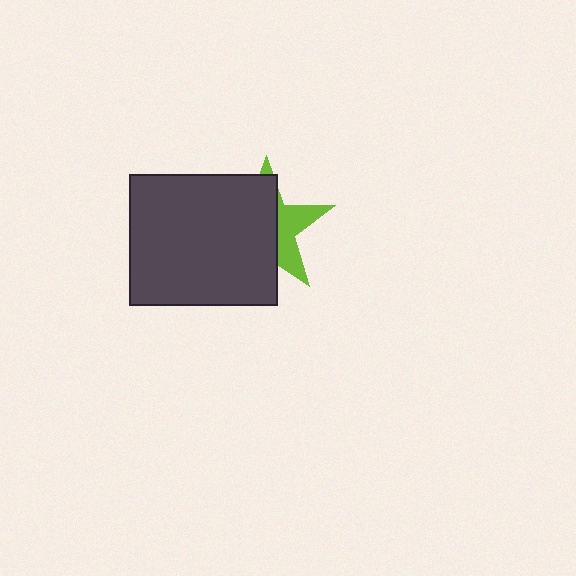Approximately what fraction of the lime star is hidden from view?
Roughly 64% of the lime star is hidden behind the dark gray rectangle.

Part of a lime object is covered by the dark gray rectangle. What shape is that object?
It is a star.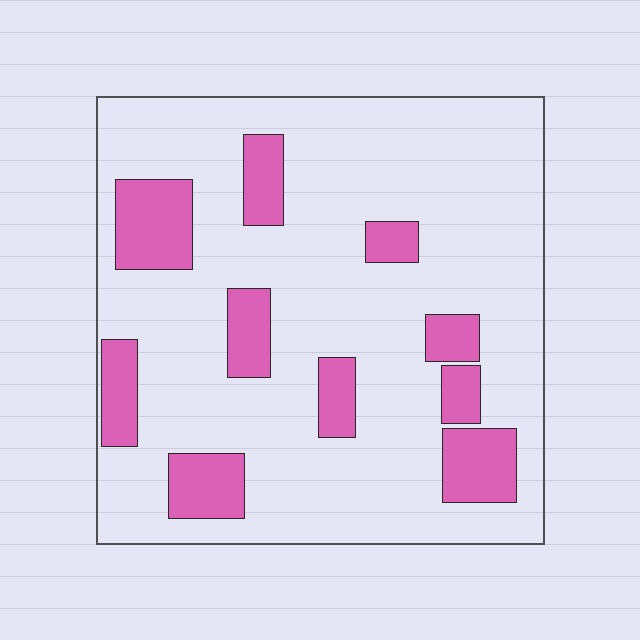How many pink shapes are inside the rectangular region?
10.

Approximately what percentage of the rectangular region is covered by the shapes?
Approximately 20%.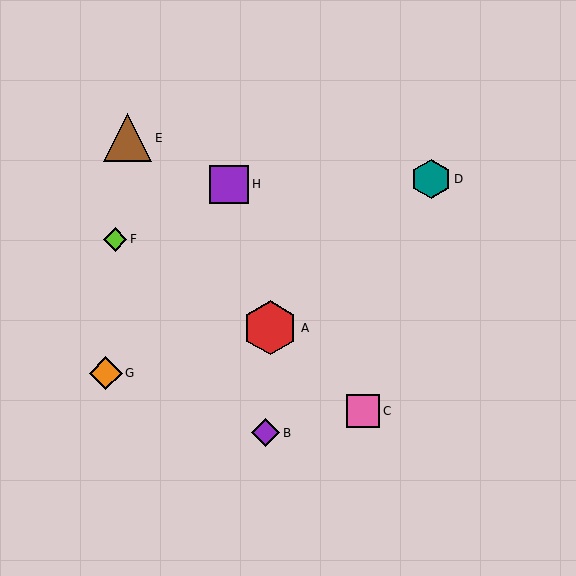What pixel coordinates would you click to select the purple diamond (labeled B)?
Click at (265, 433) to select the purple diamond B.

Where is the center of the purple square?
The center of the purple square is at (229, 184).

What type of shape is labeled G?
Shape G is an orange diamond.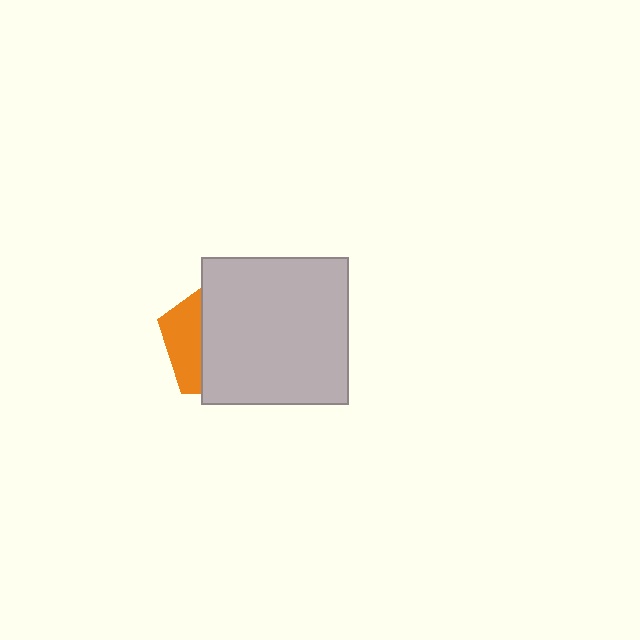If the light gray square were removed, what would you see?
You would see the complete orange pentagon.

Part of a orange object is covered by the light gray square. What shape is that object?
It is a pentagon.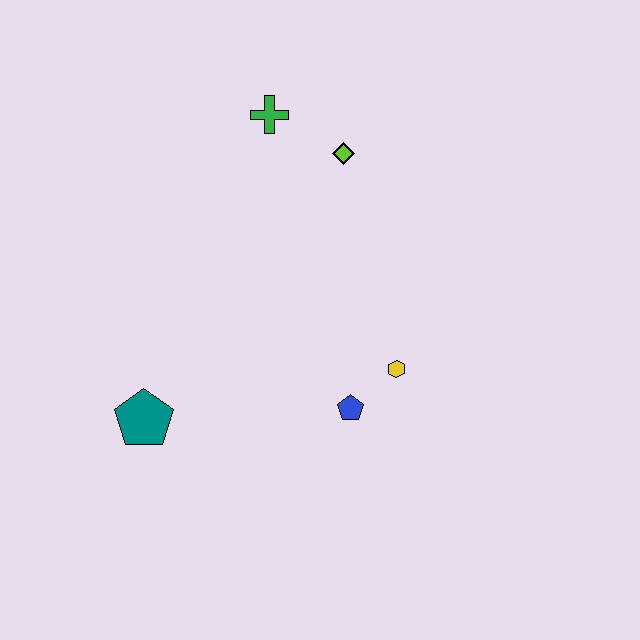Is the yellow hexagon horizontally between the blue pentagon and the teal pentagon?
No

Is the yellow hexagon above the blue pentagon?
Yes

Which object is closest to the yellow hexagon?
The blue pentagon is closest to the yellow hexagon.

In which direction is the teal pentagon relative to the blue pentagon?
The teal pentagon is to the left of the blue pentagon.